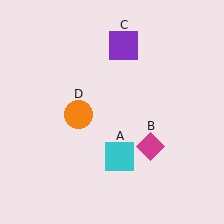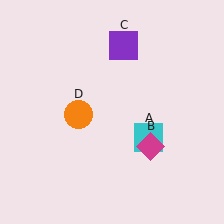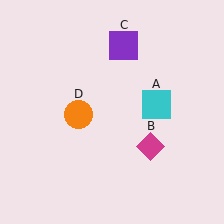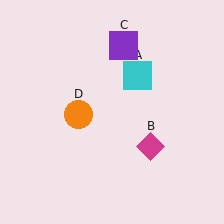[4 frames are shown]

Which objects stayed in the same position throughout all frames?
Magenta diamond (object B) and purple square (object C) and orange circle (object D) remained stationary.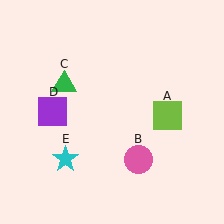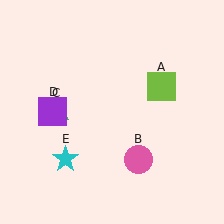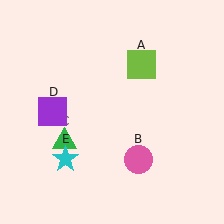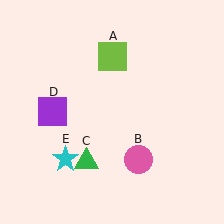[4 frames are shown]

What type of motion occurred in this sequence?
The lime square (object A), green triangle (object C) rotated counterclockwise around the center of the scene.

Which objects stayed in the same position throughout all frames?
Pink circle (object B) and purple square (object D) and cyan star (object E) remained stationary.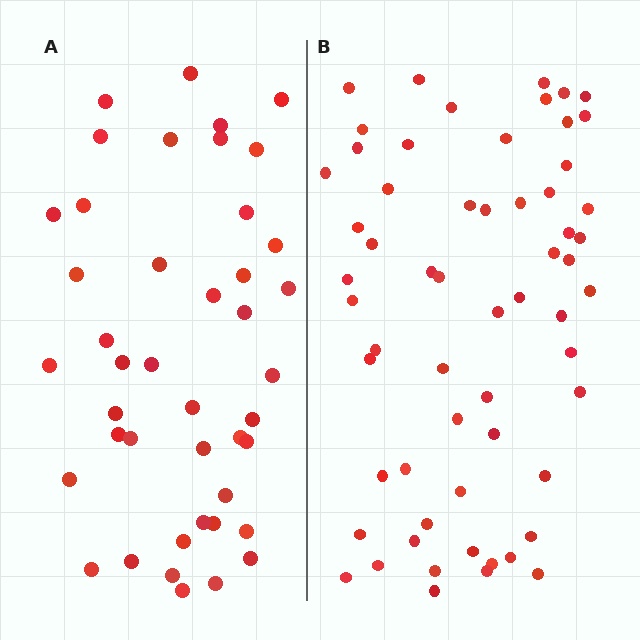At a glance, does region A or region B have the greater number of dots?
Region B (the right region) has more dots.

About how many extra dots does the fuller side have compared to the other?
Region B has approximately 15 more dots than region A.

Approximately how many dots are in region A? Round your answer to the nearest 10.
About 40 dots. (The exact count is 43, which rounds to 40.)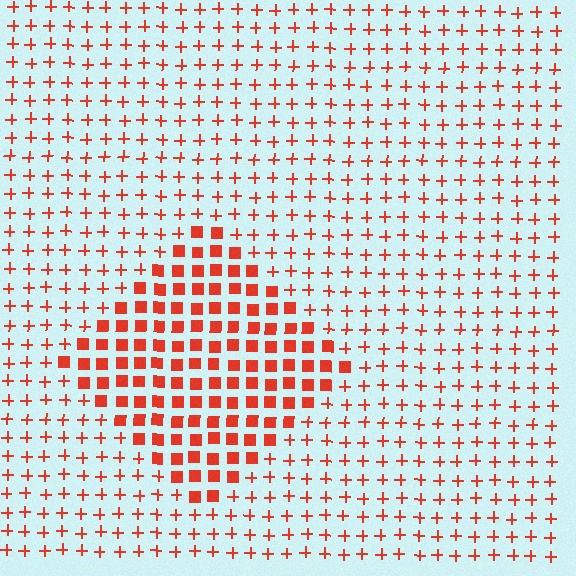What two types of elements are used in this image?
The image uses squares inside the diamond region and plus signs outside it.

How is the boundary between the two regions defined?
The boundary is defined by a change in element shape: squares inside vs. plus signs outside. All elements share the same color and spacing.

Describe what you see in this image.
The image is filled with small red elements arranged in a uniform grid. A diamond-shaped region contains squares, while the surrounding area contains plus signs. The boundary is defined purely by the change in element shape.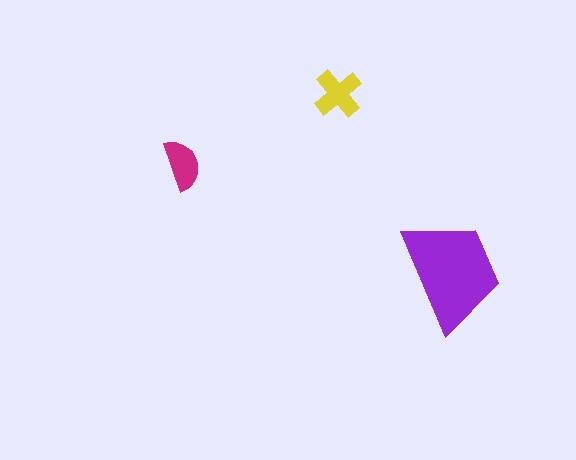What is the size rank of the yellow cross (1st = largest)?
2nd.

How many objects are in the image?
There are 3 objects in the image.